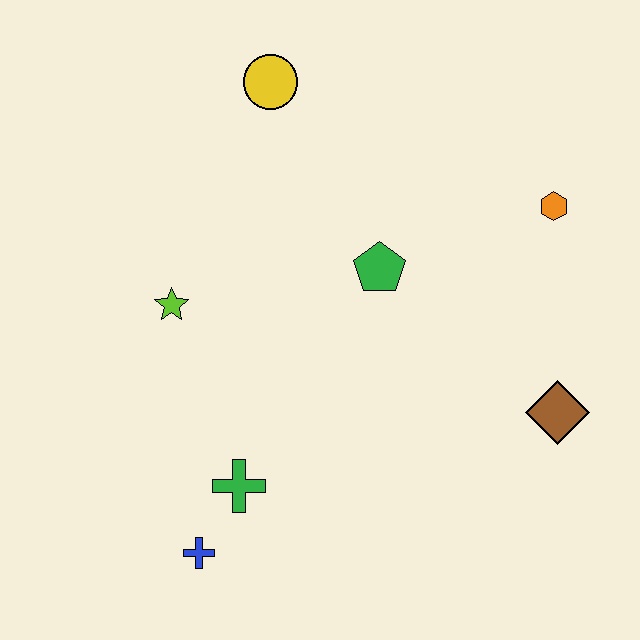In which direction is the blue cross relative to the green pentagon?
The blue cross is below the green pentagon.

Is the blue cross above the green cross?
No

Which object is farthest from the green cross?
The orange hexagon is farthest from the green cross.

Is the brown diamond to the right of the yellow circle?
Yes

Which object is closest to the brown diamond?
The orange hexagon is closest to the brown diamond.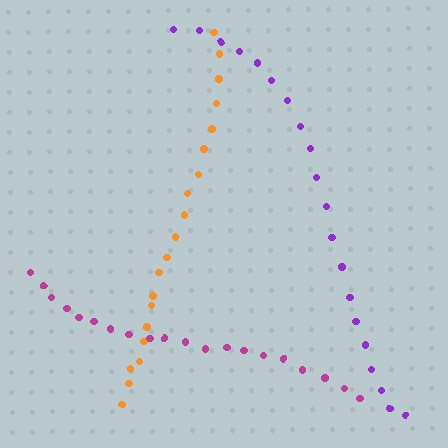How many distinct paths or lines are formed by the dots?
There are 3 distinct paths.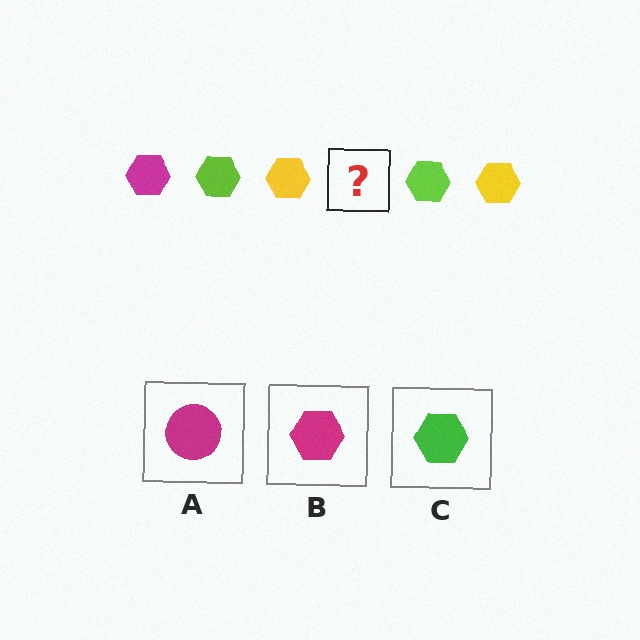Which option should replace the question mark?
Option B.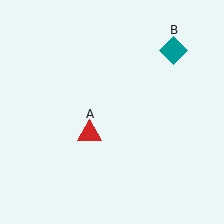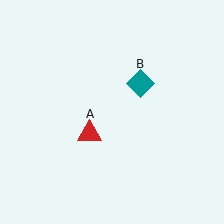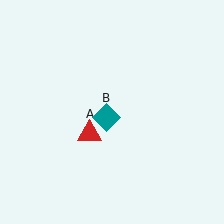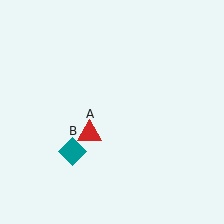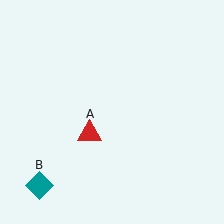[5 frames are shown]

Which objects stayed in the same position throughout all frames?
Red triangle (object A) remained stationary.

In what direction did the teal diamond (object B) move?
The teal diamond (object B) moved down and to the left.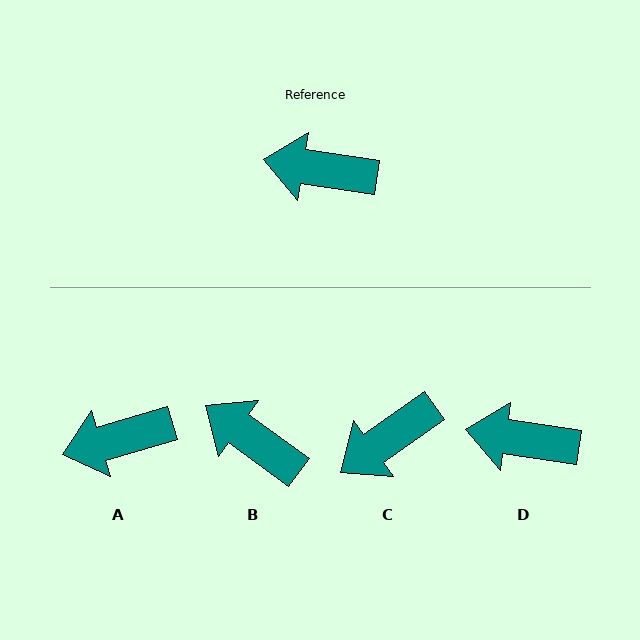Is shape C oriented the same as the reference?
No, it is off by about 44 degrees.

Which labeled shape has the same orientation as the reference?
D.